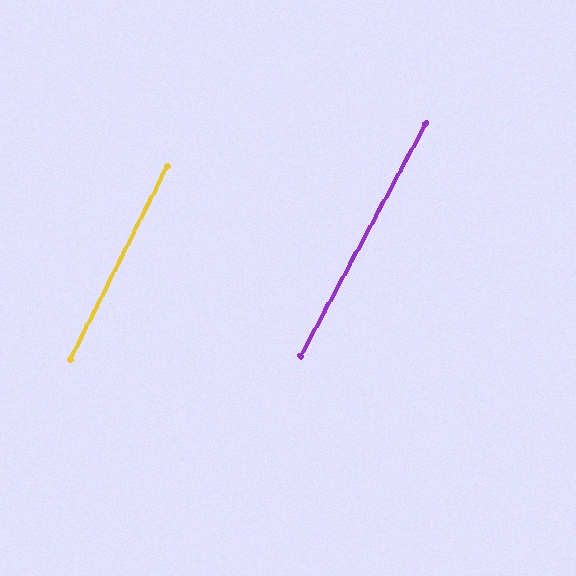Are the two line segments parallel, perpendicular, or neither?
Parallel — their directions differ by only 1.7°.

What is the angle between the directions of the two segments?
Approximately 2 degrees.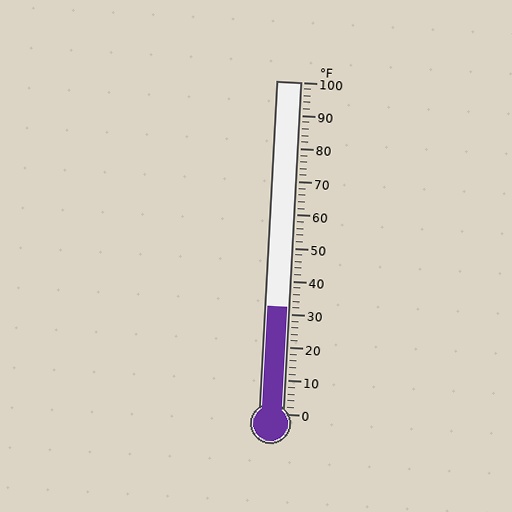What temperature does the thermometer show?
The thermometer shows approximately 32°F.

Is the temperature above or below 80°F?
The temperature is below 80°F.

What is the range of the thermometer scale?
The thermometer scale ranges from 0°F to 100°F.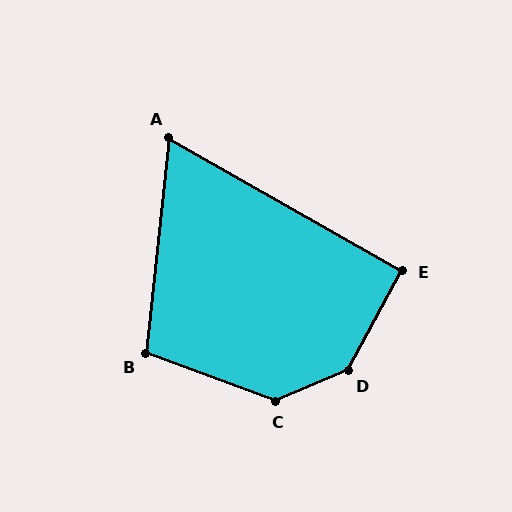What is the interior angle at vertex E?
Approximately 91 degrees (approximately right).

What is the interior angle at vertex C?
Approximately 136 degrees (obtuse).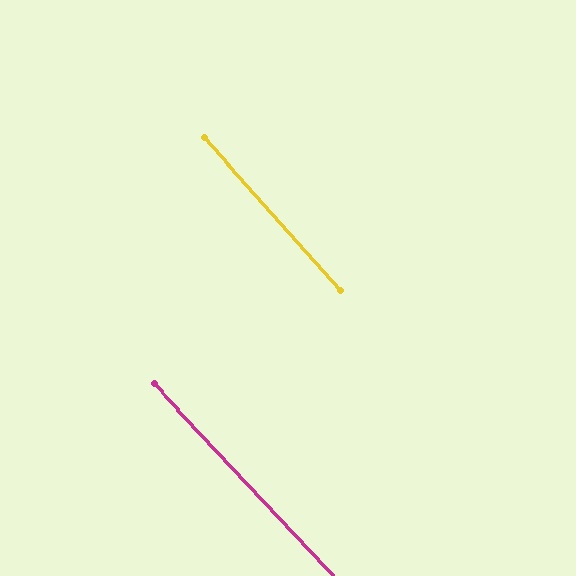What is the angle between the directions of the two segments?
Approximately 2 degrees.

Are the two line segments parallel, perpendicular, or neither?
Parallel — their directions differ by only 1.6°.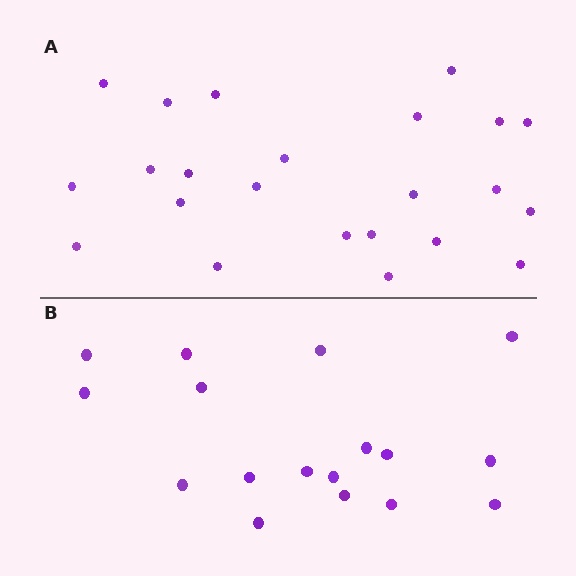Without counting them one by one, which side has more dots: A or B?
Region A (the top region) has more dots.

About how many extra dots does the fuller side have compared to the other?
Region A has about 6 more dots than region B.